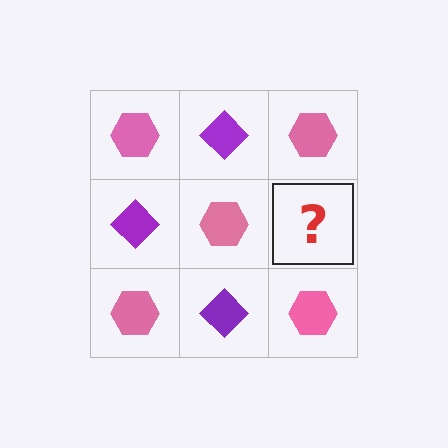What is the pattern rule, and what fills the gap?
The rule is that it alternates pink hexagon and purple diamond in a checkerboard pattern. The gap should be filled with a purple diamond.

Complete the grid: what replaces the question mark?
The question mark should be replaced with a purple diamond.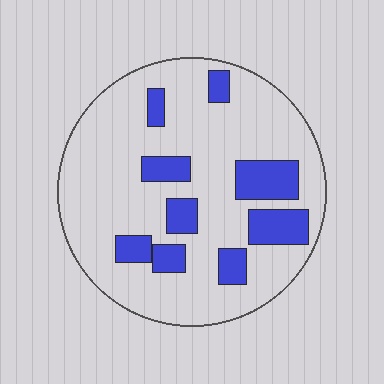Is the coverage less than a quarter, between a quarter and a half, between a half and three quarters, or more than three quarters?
Less than a quarter.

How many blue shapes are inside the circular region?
9.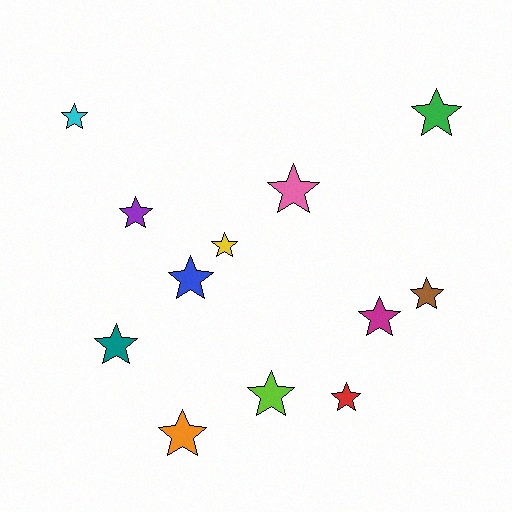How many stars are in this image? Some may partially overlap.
There are 12 stars.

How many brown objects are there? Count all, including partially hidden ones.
There is 1 brown object.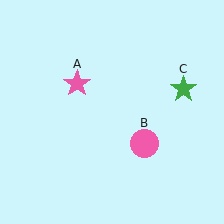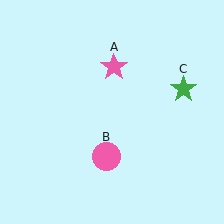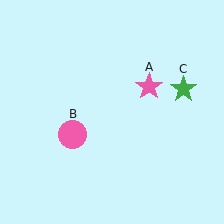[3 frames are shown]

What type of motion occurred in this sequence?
The pink star (object A), pink circle (object B) rotated clockwise around the center of the scene.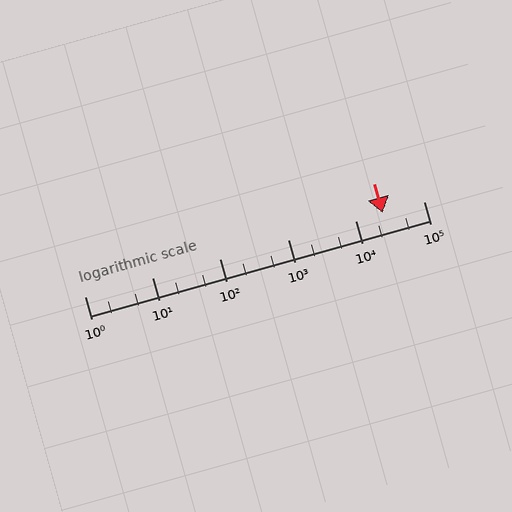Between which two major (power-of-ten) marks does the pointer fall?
The pointer is between 10000 and 100000.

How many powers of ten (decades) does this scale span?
The scale spans 5 decades, from 1 to 100000.